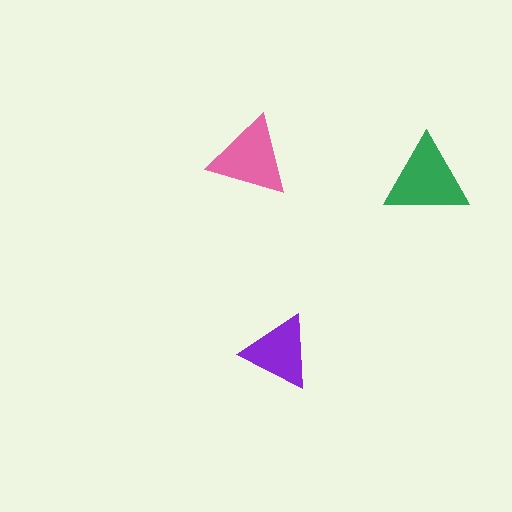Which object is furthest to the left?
The pink triangle is leftmost.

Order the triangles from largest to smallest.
the green one, the pink one, the purple one.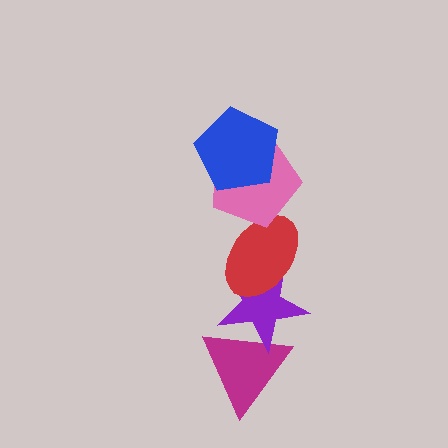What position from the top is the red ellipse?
The red ellipse is 3rd from the top.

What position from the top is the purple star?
The purple star is 4th from the top.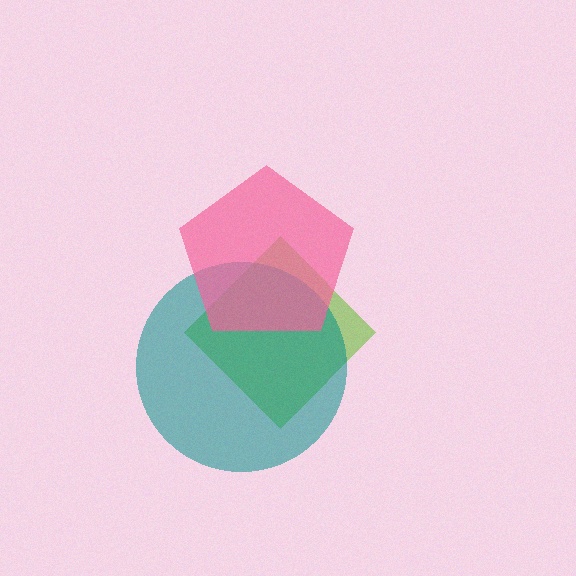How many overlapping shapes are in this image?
There are 3 overlapping shapes in the image.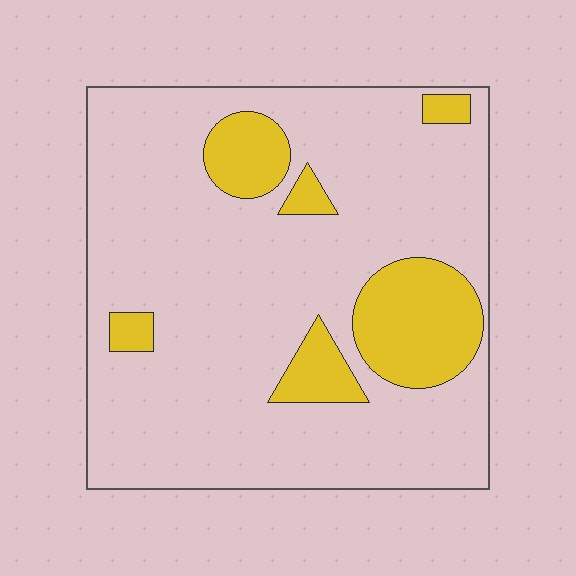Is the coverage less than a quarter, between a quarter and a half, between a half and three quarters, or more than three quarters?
Less than a quarter.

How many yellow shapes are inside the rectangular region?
6.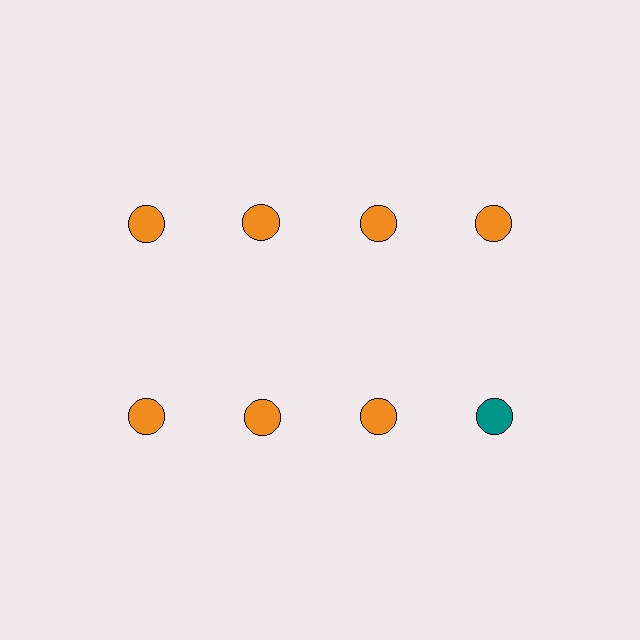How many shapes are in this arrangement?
There are 8 shapes arranged in a grid pattern.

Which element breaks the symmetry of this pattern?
The teal circle in the second row, second from right column breaks the symmetry. All other shapes are orange circles.